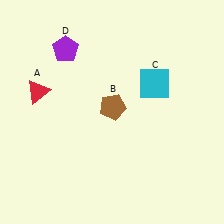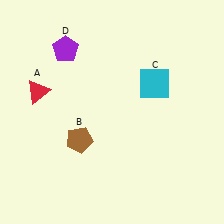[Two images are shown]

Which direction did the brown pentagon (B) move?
The brown pentagon (B) moved left.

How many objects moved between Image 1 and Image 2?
1 object moved between the two images.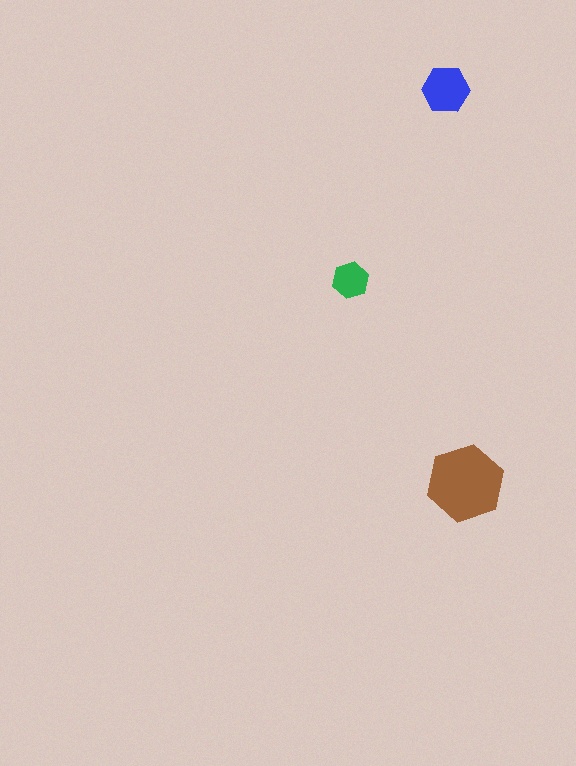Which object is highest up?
The blue hexagon is topmost.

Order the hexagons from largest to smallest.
the brown one, the blue one, the green one.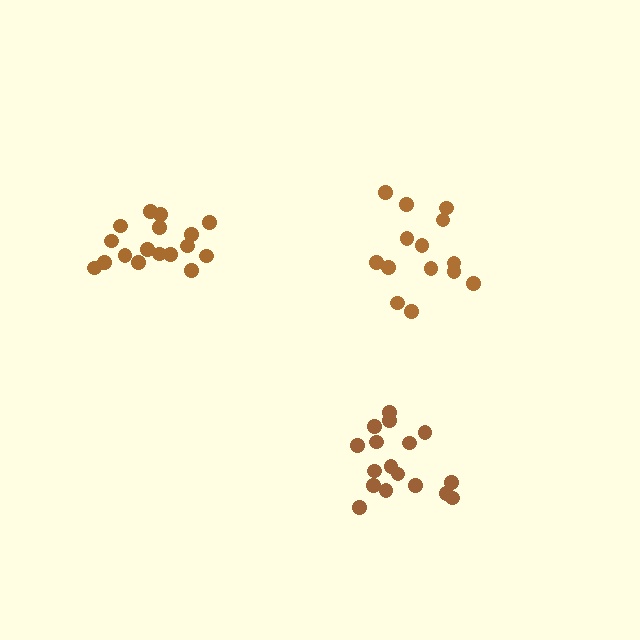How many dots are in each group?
Group 1: 14 dots, Group 2: 17 dots, Group 3: 17 dots (48 total).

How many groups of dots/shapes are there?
There are 3 groups.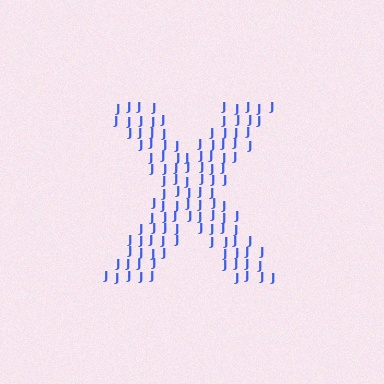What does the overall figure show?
The overall figure shows the letter X.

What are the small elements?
The small elements are letter J's.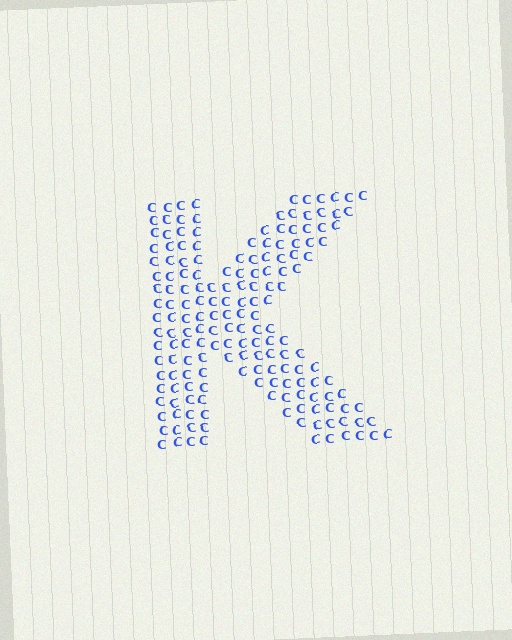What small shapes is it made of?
It is made of small letter C's.